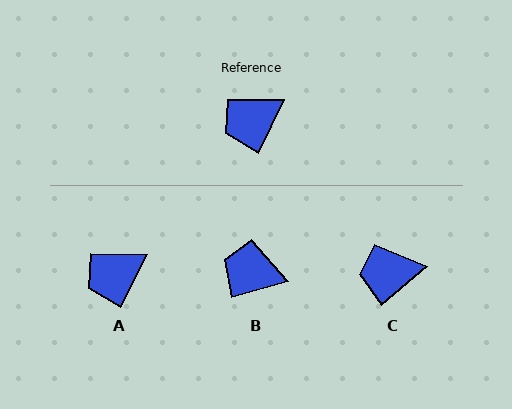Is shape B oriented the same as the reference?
No, it is off by about 49 degrees.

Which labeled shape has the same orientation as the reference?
A.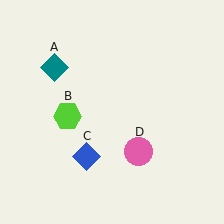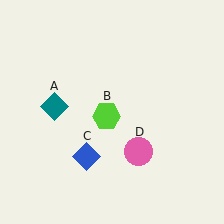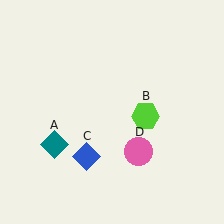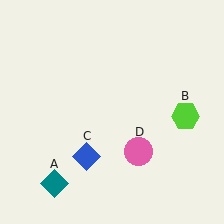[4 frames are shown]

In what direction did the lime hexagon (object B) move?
The lime hexagon (object B) moved right.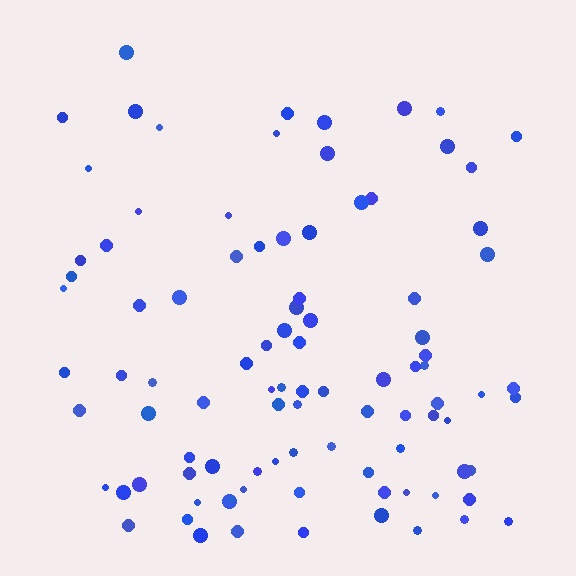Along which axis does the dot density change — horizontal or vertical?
Vertical.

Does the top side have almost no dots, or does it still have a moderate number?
Still a moderate number, just noticeably fewer than the bottom.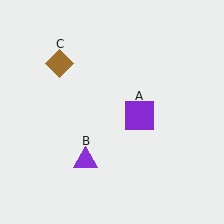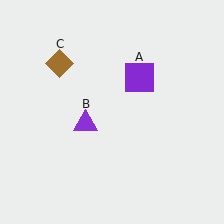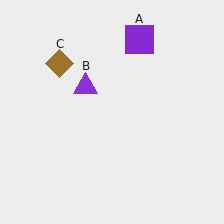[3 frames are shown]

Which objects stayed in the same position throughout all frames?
Brown diamond (object C) remained stationary.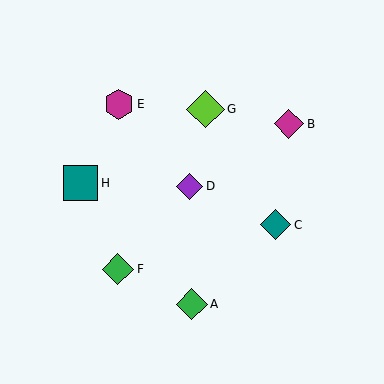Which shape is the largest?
The lime diamond (labeled G) is the largest.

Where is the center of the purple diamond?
The center of the purple diamond is at (190, 186).